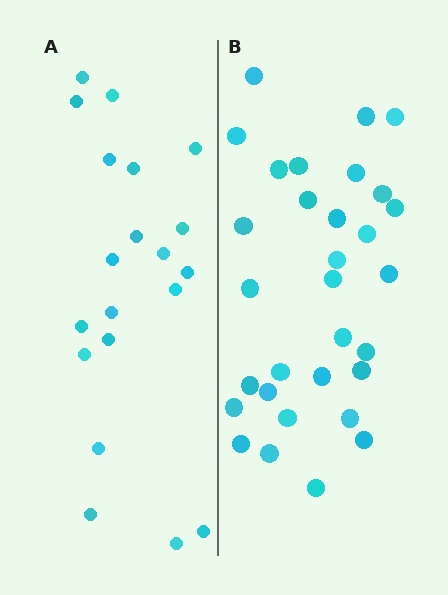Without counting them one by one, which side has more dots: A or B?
Region B (the right region) has more dots.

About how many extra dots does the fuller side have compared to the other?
Region B has roughly 12 or so more dots than region A.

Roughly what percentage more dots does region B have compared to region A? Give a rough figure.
About 55% more.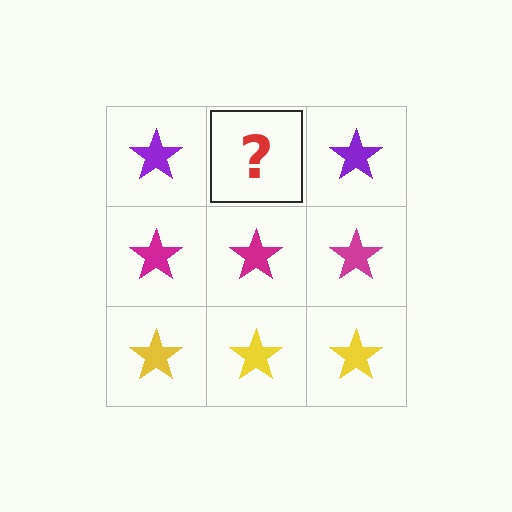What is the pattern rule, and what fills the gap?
The rule is that each row has a consistent color. The gap should be filled with a purple star.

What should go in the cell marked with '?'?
The missing cell should contain a purple star.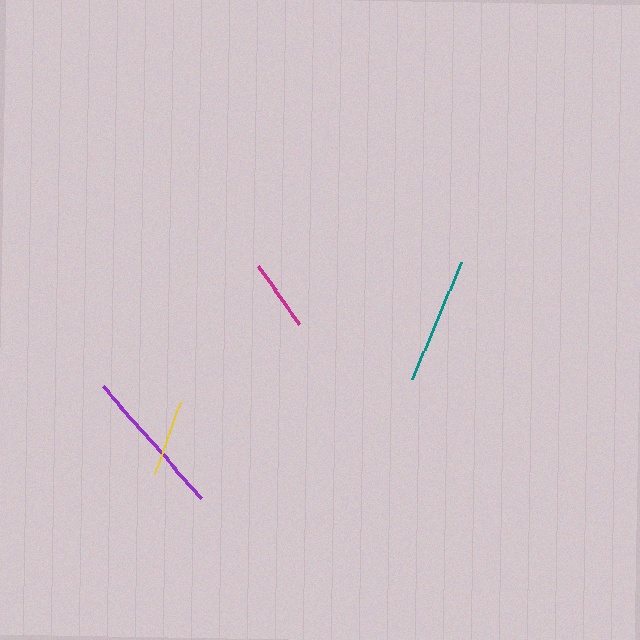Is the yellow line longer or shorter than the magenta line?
The yellow line is longer than the magenta line.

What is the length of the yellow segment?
The yellow segment is approximately 76 pixels long.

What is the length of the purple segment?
The purple segment is approximately 148 pixels long.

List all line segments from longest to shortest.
From longest to shortest: purple, teal, yellow, magenta.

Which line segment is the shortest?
The magenta line is the shortest at approximately 70 pixels.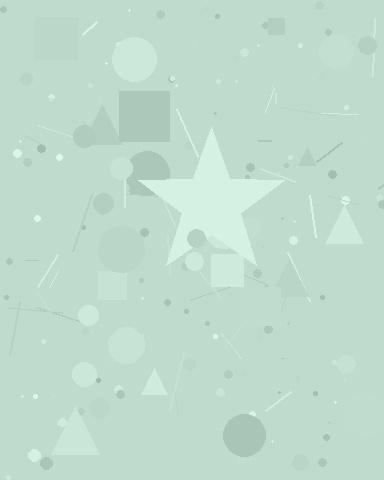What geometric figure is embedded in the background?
A star is embedded in the background.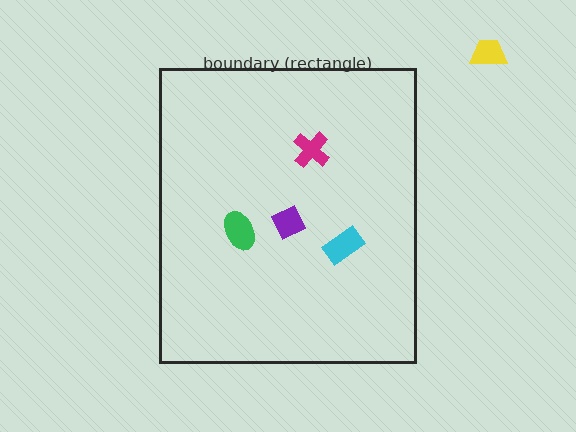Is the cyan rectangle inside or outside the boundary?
Inside.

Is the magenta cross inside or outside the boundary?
Inside.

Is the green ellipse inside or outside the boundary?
Inside.